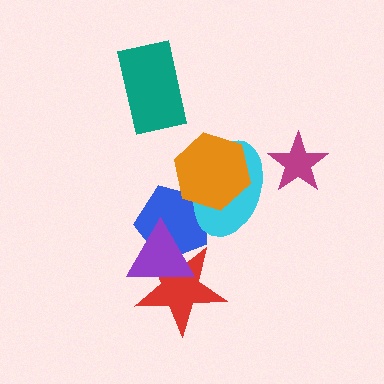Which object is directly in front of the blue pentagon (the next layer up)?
The red star is directly in front of the blue pentagon.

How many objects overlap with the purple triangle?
2 objects overlap with the purple triangle.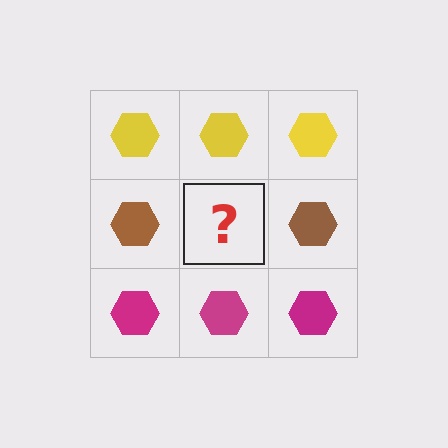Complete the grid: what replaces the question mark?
The question mark should be replaced with a brown hexagon.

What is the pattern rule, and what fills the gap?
The rule is that each row has a consistent color. The gap should be filled with a brown hexagon.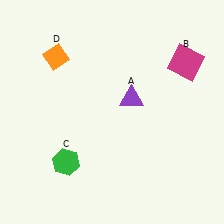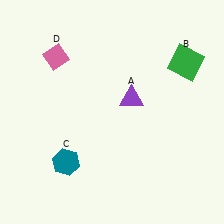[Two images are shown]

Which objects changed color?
B changed from magenta to green. C changed from green to teal. D changed from orange to pink.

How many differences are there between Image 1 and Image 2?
There are 3 differences between the two images.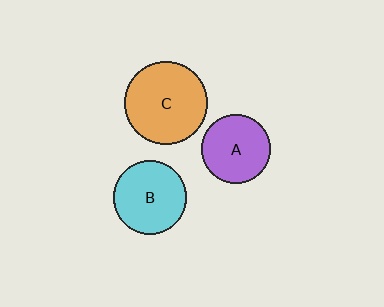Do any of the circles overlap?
No, none of the circles overlap.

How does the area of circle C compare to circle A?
Approximately 1.4 times.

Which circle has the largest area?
Circle C (orange).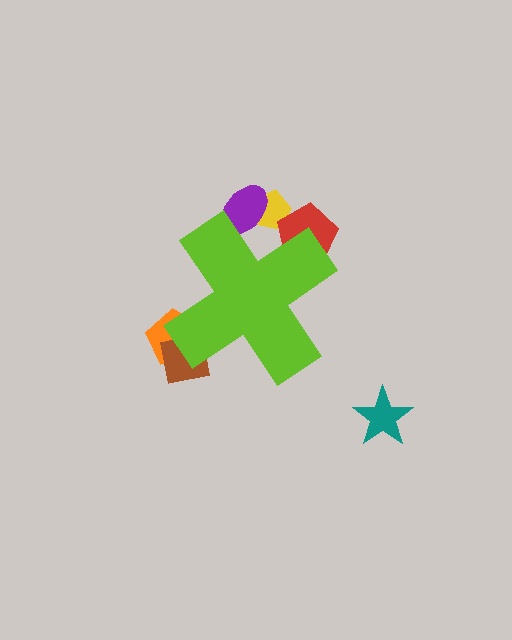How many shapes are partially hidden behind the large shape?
5 shapes are partially hidden.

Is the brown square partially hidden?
Yes, the brown square is partially hidden behind the lime cross.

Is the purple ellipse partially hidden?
Yes, the purple ellipse is partially hidden behind the lime cross.